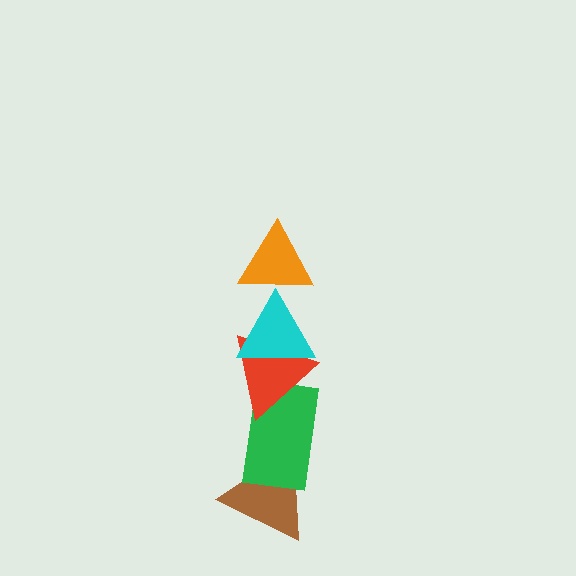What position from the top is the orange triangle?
The orange triangle is 1st from the top.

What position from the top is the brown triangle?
The brown triangle is 5th from the top.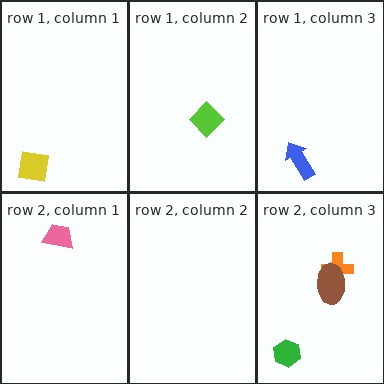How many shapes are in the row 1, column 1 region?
1.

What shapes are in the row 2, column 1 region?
The pink trapezoid.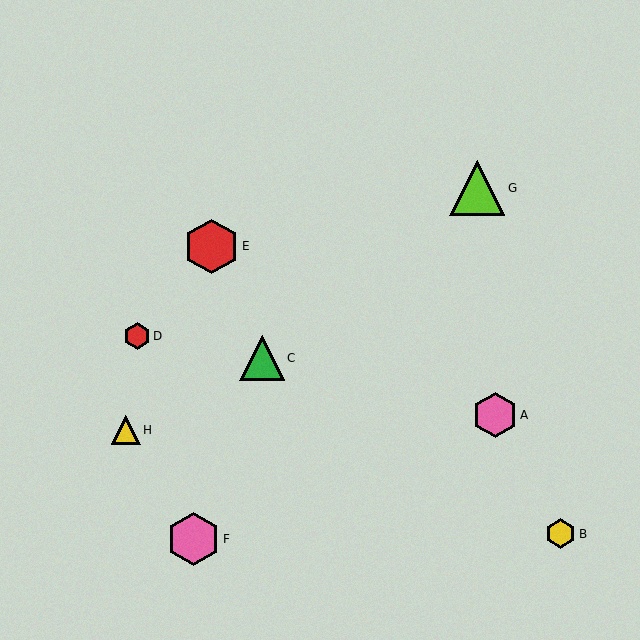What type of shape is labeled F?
Shape F is a pink hexagon.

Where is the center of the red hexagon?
The center of the red hexagon is at (211, 246).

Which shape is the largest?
The lime triangle (labeled G) is the largest.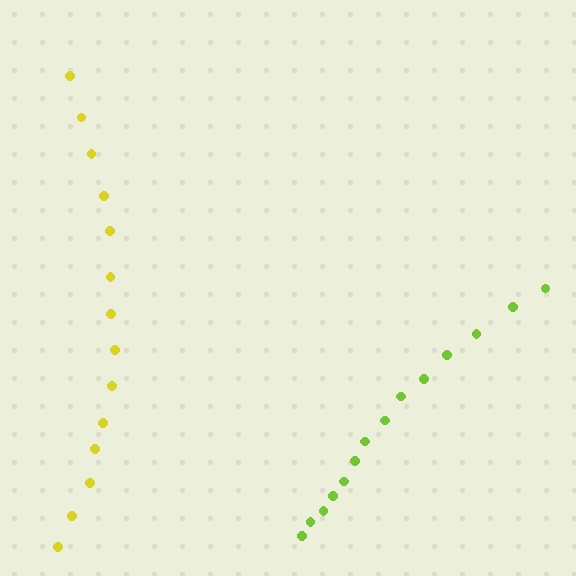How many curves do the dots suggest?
There are 2 distinct paths.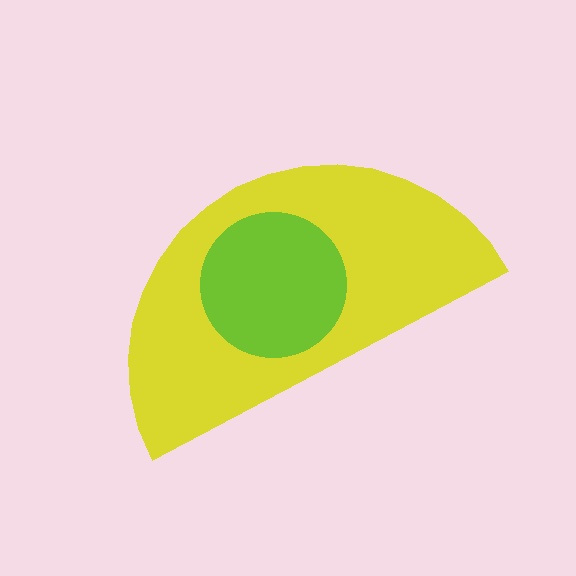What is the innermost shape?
The lime circle.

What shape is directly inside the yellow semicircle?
The lime circle.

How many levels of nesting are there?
2.